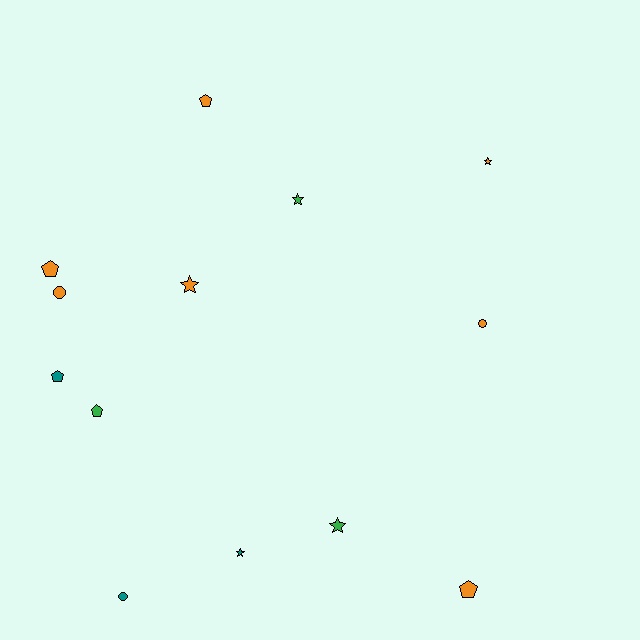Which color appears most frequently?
Orange, with 7 objects.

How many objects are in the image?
There are 13 objects.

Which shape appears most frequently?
Pentagon, with 5 objects.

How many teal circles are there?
There is 1 teal circle.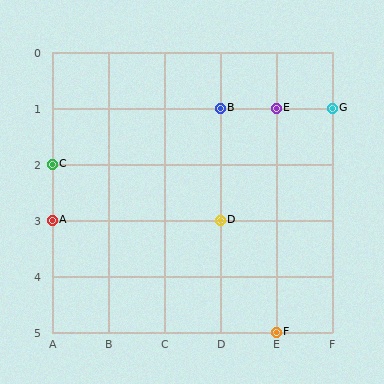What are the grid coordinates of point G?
Point G is at grid coordinates (F, 1).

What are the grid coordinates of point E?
Point E is at grid coordinates (E, 1).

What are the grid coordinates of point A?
Point A is at grid coordinates (A, 3).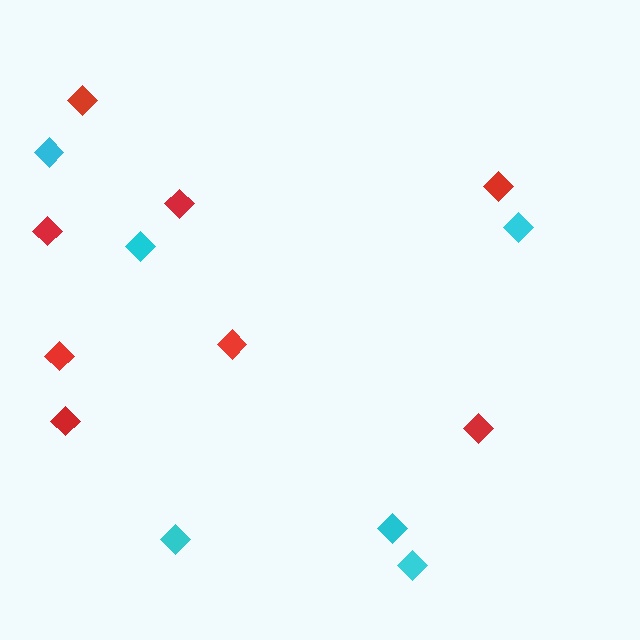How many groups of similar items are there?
There are 2 groups: one group of cyan diamonds (6) and one group of red diamonds (8).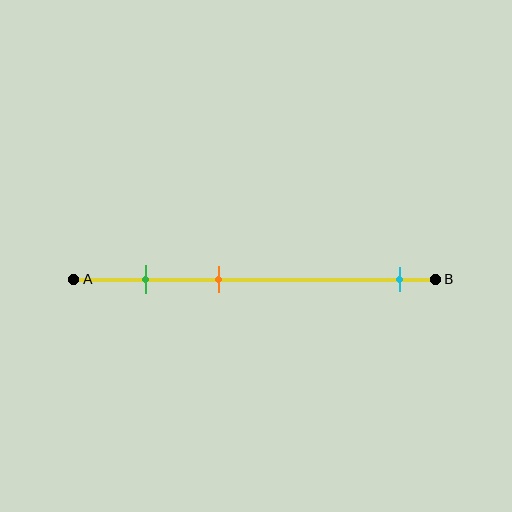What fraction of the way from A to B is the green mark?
The green mark is approximately 20% (0.2) of the way from A to B.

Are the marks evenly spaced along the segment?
No, the marks are not evenly spaced.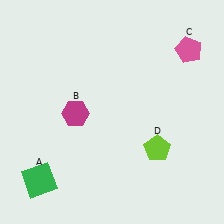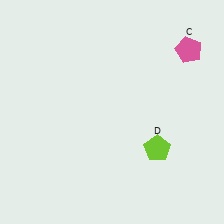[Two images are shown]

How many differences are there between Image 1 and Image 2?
There are 2 differences between the two images.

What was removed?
The green square (A), the magenta hexagon (B) were removed in Image 2.